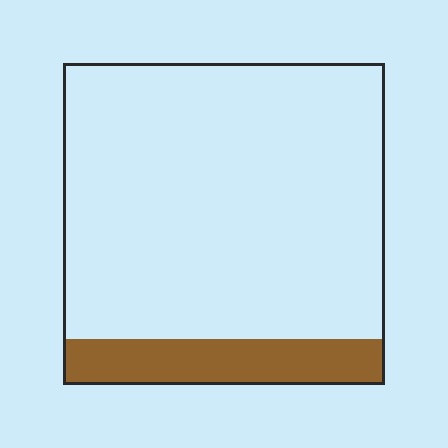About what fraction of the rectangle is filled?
About one eighth (1/8).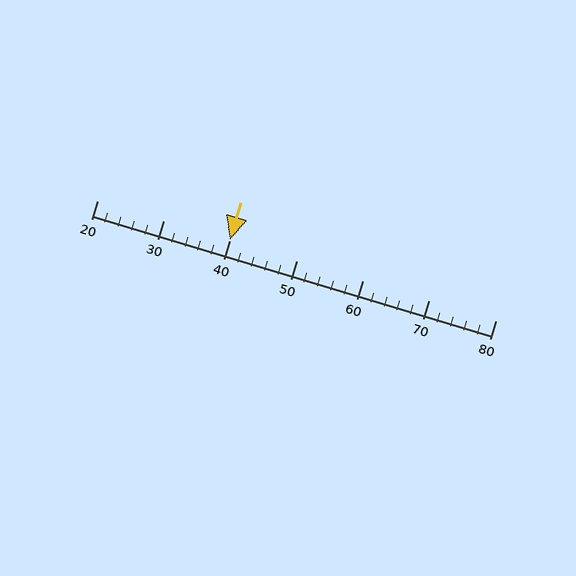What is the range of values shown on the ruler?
The ruler shows values from 20 to 80.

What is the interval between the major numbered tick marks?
The major tick marks are spaced 10 units apart.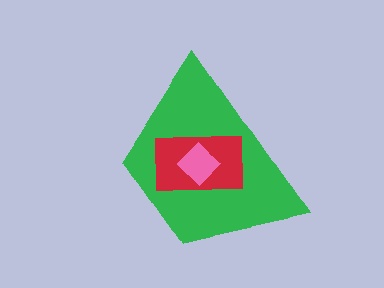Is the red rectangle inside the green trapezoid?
Yes.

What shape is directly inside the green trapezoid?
The red rectangle.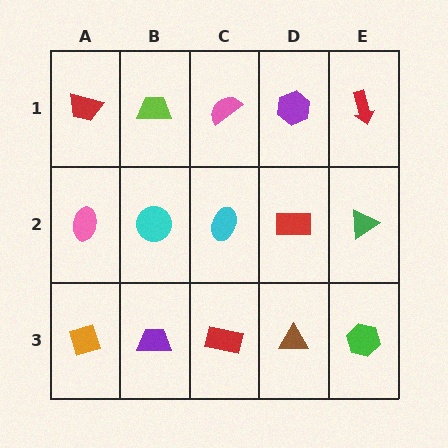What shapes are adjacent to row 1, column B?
A cyan circle (row 2, column B), a red trapezoid (row 1, column A), a pink semicircle (row 1, column C).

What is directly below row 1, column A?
A pink ellipse.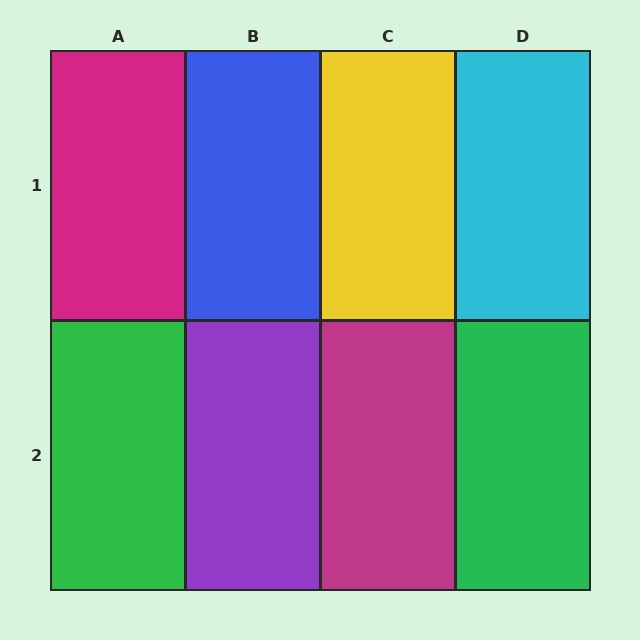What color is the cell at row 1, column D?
Cyan.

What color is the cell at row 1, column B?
Blue.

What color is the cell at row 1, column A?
Magenta.